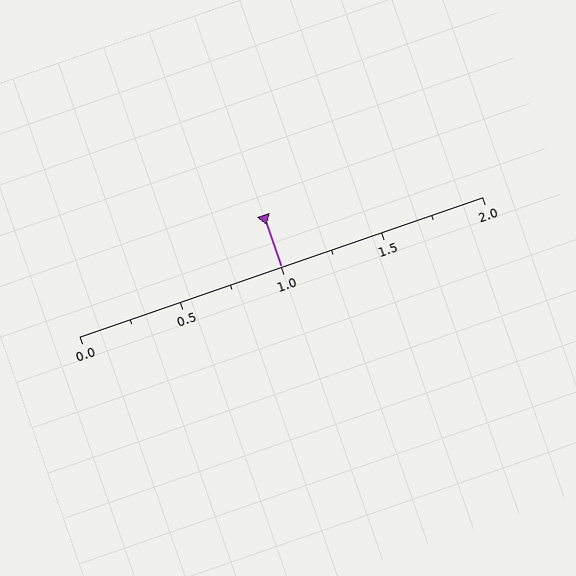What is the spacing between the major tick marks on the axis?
The major ticks are spaced 0.5 apart.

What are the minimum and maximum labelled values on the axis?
The axis runs from 0.0 to 2.0.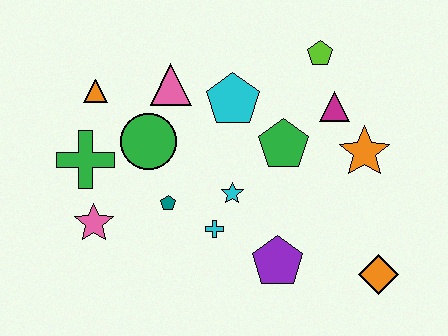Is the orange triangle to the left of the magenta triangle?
Yes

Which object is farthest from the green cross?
The orange diamond is farthest from the green cross.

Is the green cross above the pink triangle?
No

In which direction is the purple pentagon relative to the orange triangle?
The purple pentagon is to the right of the orange triangle.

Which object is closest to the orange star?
The magenta triangle is closest to the orange star.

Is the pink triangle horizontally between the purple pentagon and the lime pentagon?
No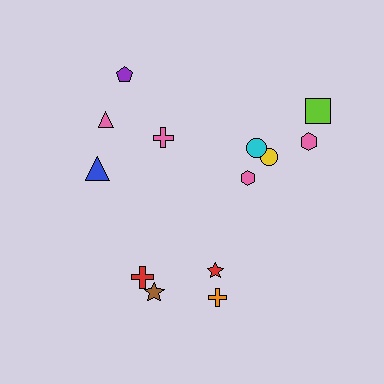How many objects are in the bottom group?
There are 4 objects.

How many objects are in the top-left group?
There are 4 objects.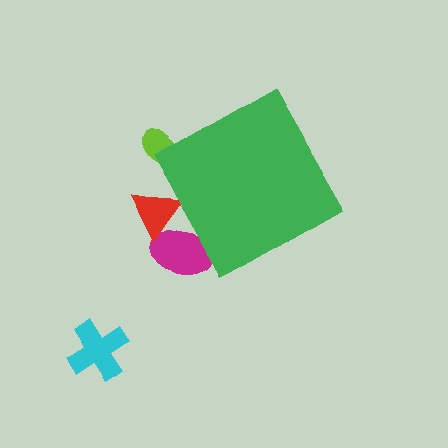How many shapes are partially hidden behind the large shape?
3 shapes are partially hidden.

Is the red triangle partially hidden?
Yes, the red triangle is partially hidden behind the green diamond.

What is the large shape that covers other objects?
A green diamond.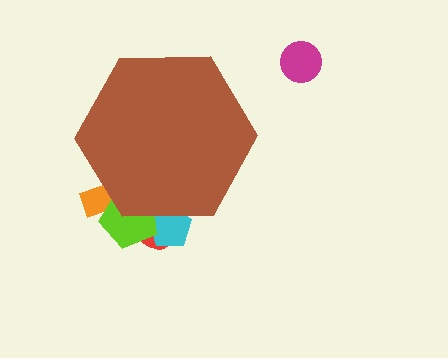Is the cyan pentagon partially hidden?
Yes, the cyan pentagon is partially hidden behind the brown hexagon.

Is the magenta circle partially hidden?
No, the magenta circle is fully visible.